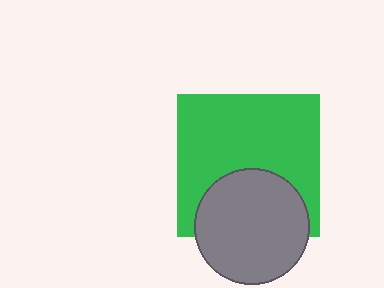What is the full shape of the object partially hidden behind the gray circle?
The partially hidden object is a green square.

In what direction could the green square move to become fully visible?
The green square could move up. That would shift it out from behind the gray circle entirely.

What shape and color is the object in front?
The object in front is a gray circle.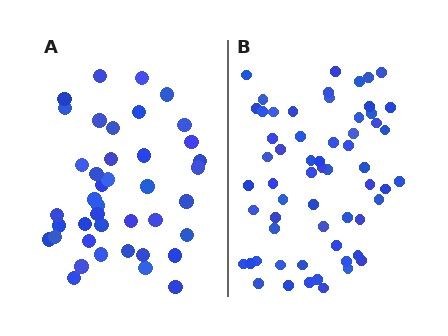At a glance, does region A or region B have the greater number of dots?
Region B (the right region) has more dots.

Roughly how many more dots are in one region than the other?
Region B has approximately 20 more dots than region A.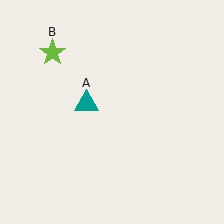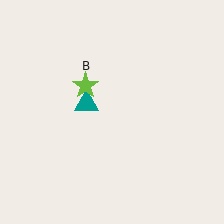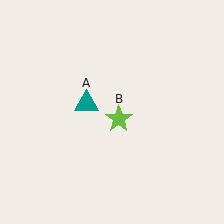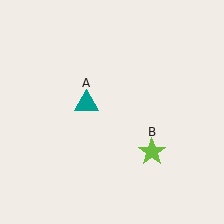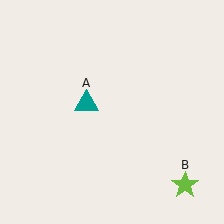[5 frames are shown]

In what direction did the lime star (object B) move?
The lime star (object B) moved down and to the right.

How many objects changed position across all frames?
1 object changed position: lime star (object B).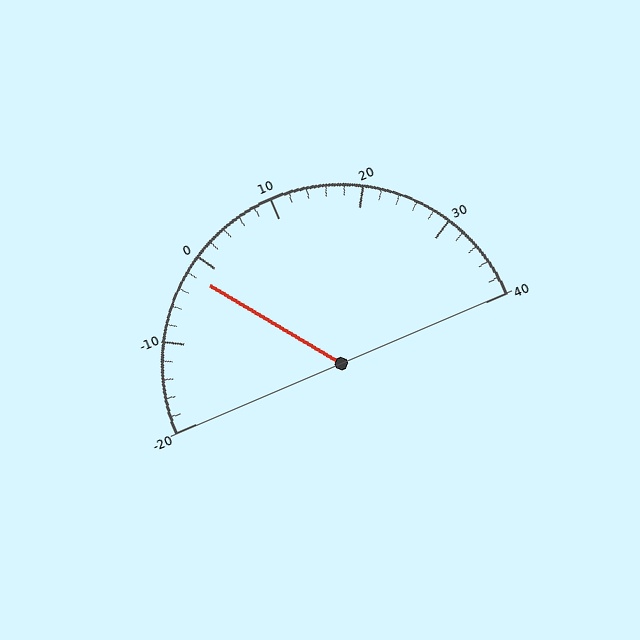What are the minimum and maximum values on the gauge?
The gauge ranges from -20 to 40.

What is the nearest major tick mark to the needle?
The nearest major tick mark is 0.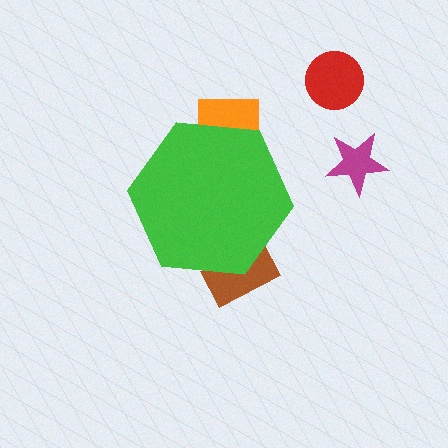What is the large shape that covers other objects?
A green hexagon.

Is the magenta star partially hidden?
No, the magenta star is fully visible.